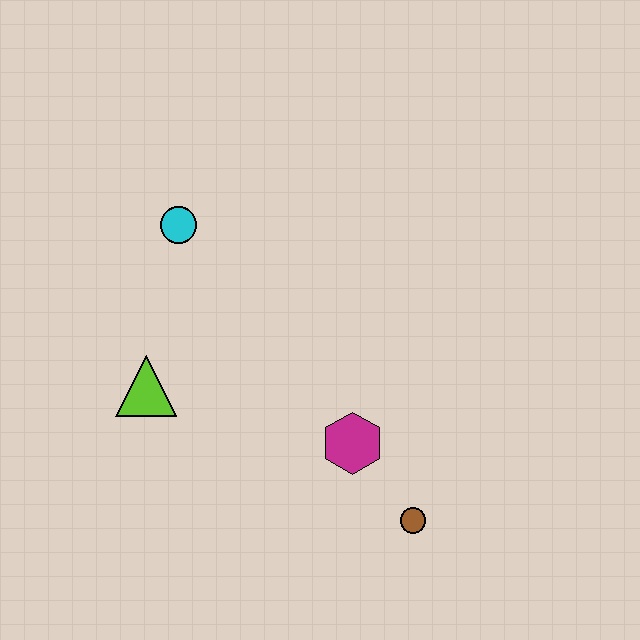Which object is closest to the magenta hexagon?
The brown circle is closest to the magenta hexagon.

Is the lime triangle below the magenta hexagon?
No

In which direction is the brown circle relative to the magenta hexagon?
The brown circle is below the magenta hexagon.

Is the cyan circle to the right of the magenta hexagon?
No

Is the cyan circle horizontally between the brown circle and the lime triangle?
Yes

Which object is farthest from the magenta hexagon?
The cyan circle is farthest from the magenta hexagon.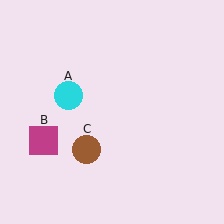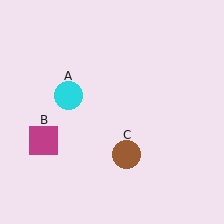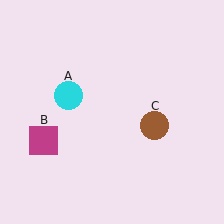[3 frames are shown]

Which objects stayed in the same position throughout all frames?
Cyan circle (object A) and magenta square (object B) remained stationary.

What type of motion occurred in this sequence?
The brown circle (object C) rotated counterclockwise around the center of the scene.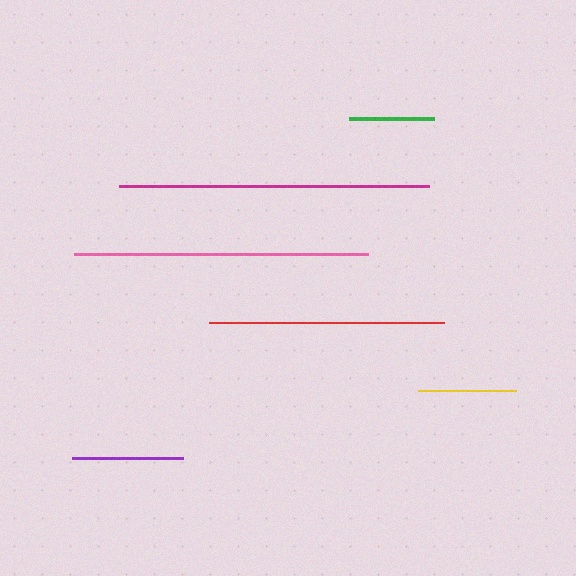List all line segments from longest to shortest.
From longest to shortest: magenta, pink, red, purple, yellow, green.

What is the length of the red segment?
The red segment is approximately 236 pixels long.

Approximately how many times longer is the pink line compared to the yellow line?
The pink line is approximately 3.0 times the length of the yellow line.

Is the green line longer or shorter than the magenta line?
The magenta line is longer than the green line.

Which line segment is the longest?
The magenta line is the longest at approximately 310 pixels.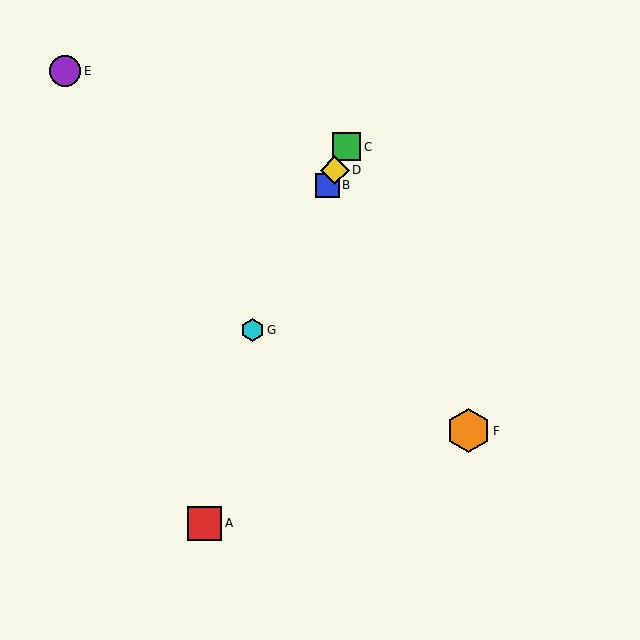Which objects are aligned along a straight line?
Objects B, C, D, G are aligned along a straight line.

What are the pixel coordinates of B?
Object B is at (327, 185).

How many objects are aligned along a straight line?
4 objects (B, C, D, G) are aligned along a straight line.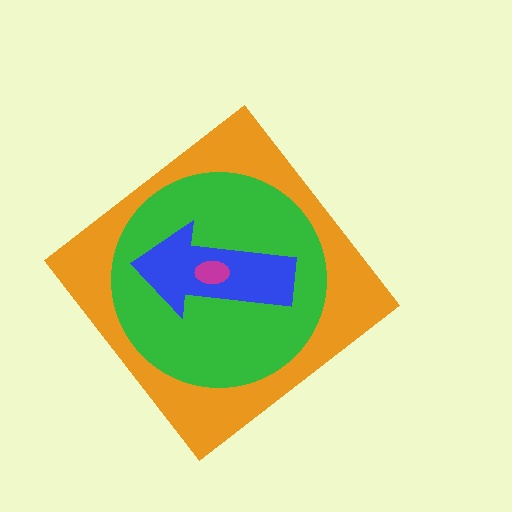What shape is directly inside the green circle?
The blue arrow.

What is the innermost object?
The magenta ellipse.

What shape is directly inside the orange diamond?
The green circle.